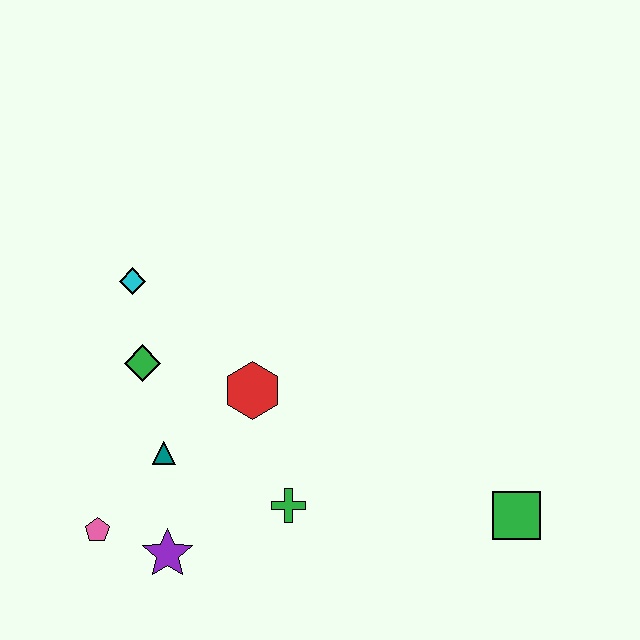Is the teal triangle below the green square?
No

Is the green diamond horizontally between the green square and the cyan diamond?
Yes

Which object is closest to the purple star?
The pink pentagon is closest to the purple star.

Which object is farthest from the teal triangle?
The green square is farthest from the teal triangle.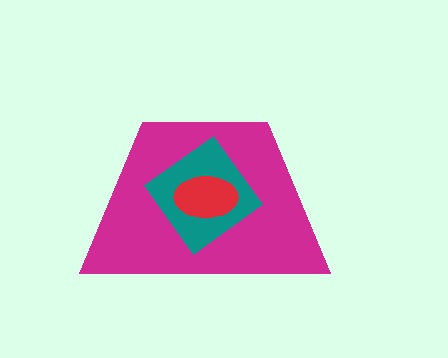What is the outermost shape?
The magenta trapezoid.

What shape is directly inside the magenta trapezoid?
The teal diamond.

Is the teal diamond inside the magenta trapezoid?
Yes.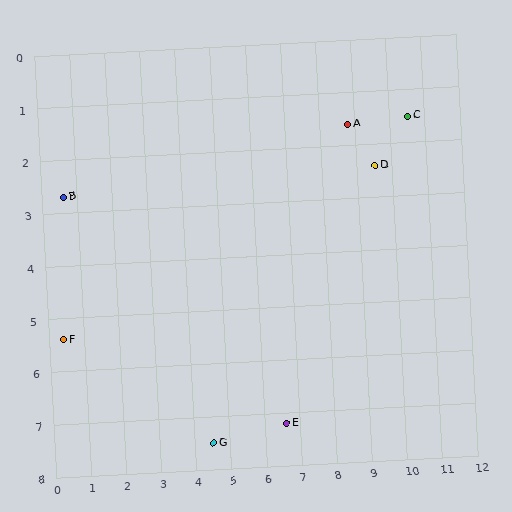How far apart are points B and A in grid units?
Points B and A are about 8.3 grid units apart.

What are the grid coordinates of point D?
Point D is at approximately (9.5, 2.4).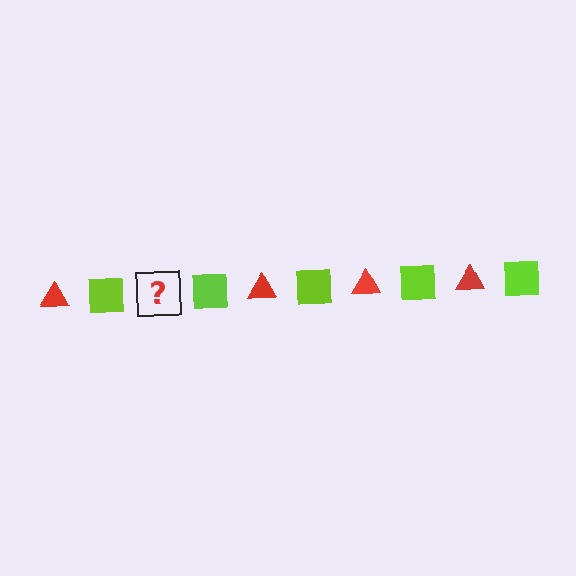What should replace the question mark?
The question mark should be replaced with a red triangle.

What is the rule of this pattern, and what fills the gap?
The rule is that the pattern alternates between red triangle and lime square. The gap should be filled with a red triangle.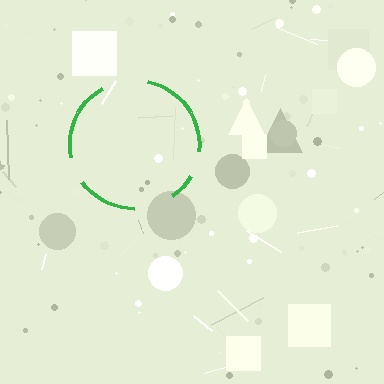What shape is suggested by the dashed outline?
The dashed outline suggests a circle.